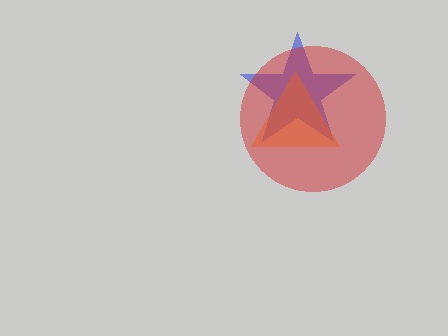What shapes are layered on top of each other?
The layered shapes are: a blue star, an orange triangle, a red circle.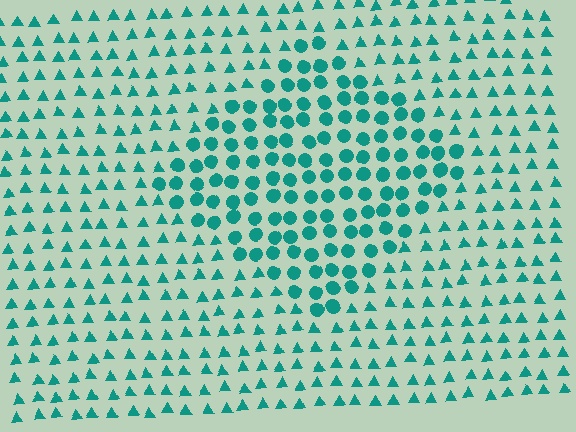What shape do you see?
I see a diamond.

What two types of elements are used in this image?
The image uses circles inside the diamond region and triangles outside it.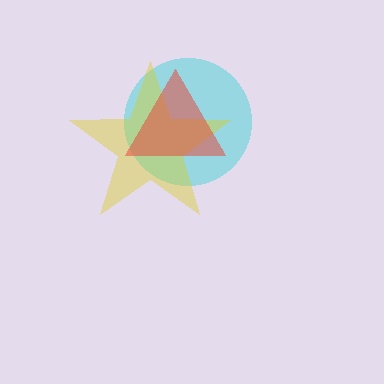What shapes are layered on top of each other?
The layered shapes are: a cyan circle, a yellow star, a red triangle.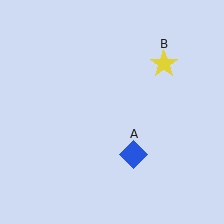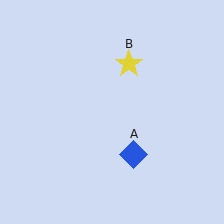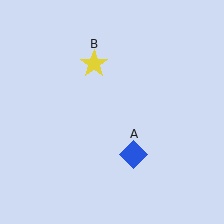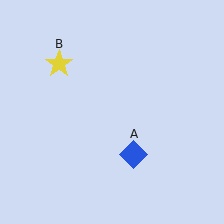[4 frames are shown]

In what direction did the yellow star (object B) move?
The yellow star (object B) moved left.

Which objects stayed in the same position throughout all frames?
Blue diamond (object A) remained stationary.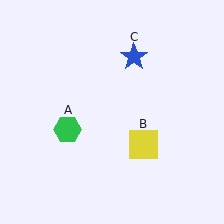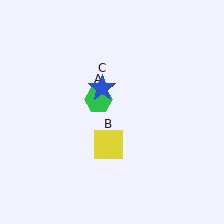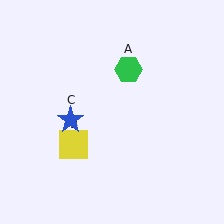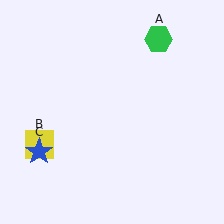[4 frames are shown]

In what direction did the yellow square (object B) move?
The yellow square (object B) moved left.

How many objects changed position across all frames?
3 objects changed position: green hexagon (object A), yellow square (object B), blue star (object C).